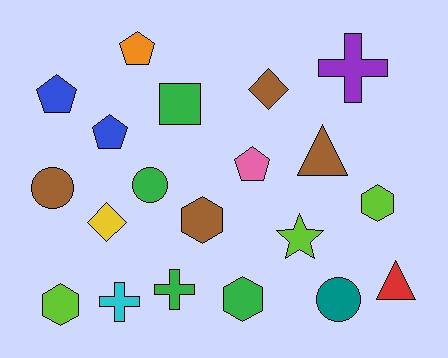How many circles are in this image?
There are 3 circles.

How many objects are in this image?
There are 20 objects.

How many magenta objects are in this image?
There are no magenta objects.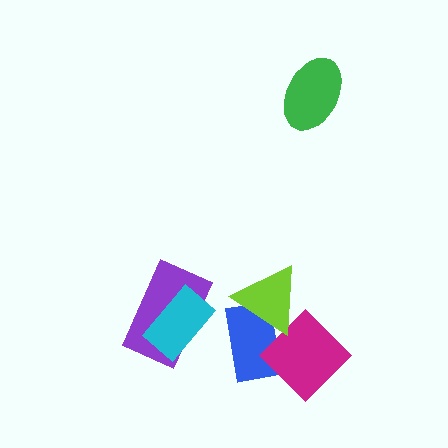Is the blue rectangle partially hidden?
Yes, it is partially covered by another shape.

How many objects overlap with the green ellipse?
0 objects overlap with the green ellipse.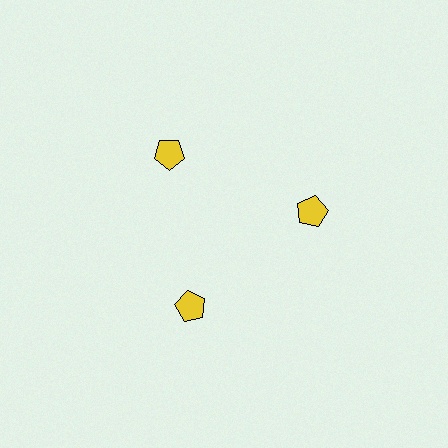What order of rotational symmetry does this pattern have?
This pattern has 3-fold rotational symmetry.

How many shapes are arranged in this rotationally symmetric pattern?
There are 3 shapes, arranged in 3 groups of 1.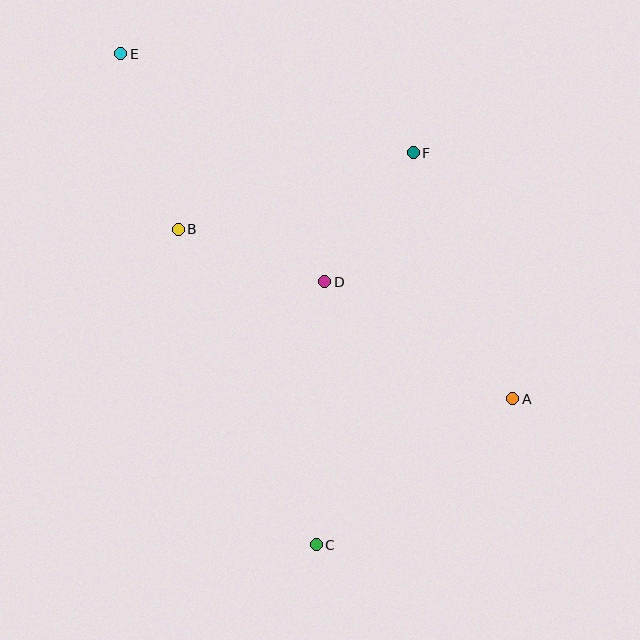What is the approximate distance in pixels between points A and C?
The distance between A and C is approximately 245 pixels.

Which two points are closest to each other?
Points B and D are closest to each other.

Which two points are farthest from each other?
Points C and E are farthest from each other.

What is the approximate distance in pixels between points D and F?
The distance between D and F is approximately 156 pixels.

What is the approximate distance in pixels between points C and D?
The distance between C and D is approximately 263 pixels.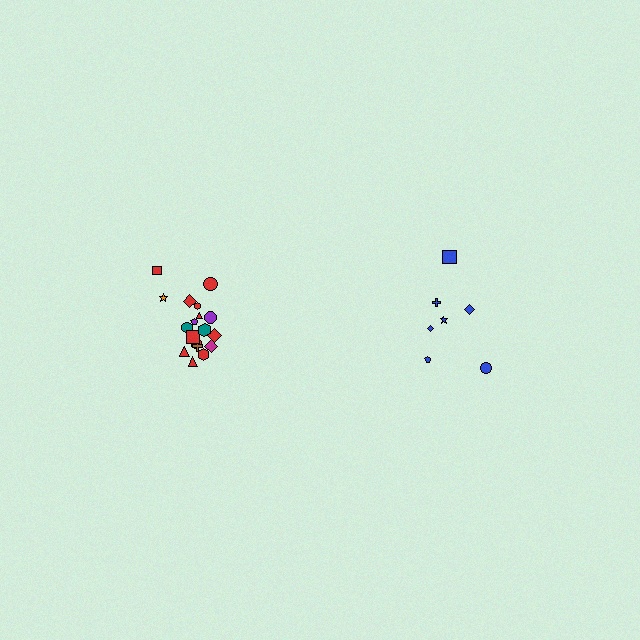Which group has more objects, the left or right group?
The left group.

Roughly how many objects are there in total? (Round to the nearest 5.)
Roughly 25 objects in total.